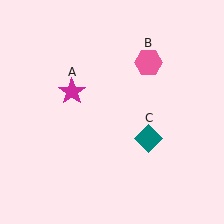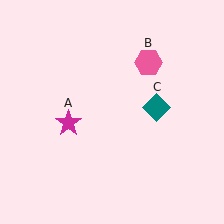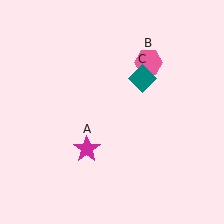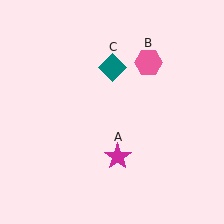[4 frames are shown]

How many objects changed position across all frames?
2 objects changed position: magenta star (object A), teal diamond (object C).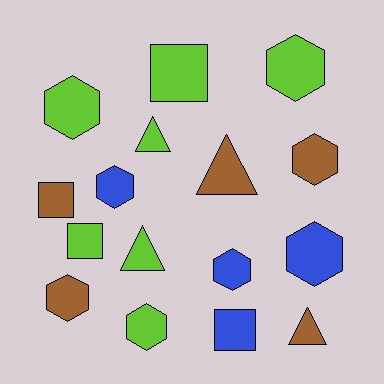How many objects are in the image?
There are 16 objects.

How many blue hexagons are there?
There are 3 blue hexagons.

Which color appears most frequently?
Lime, with 7 objects.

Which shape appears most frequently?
Hexagon, with 8 objects.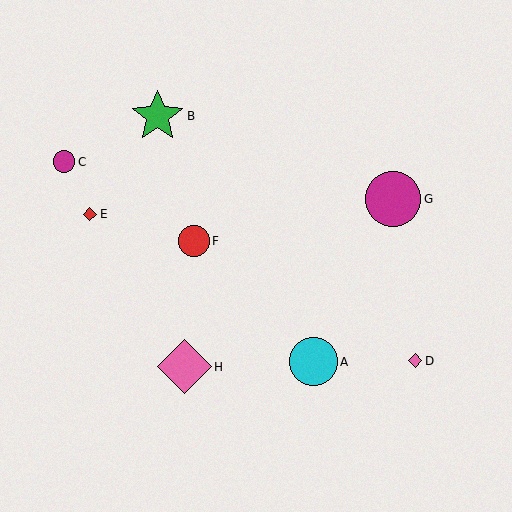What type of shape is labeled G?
Shape G is a magenta circle.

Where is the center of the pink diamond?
The center of the pink diamond is at (184, 367).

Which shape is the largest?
The magenta circle (labeled G) is the largest.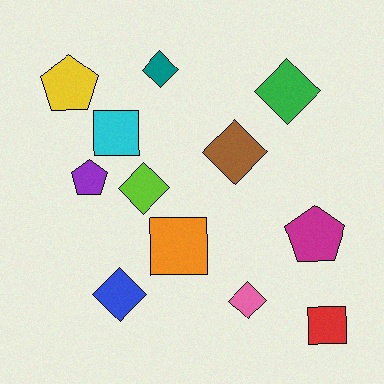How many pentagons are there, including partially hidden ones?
There are 3 pentagons.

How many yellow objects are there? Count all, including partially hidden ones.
There is 1 yellow object.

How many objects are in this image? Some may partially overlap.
There are 12 objects.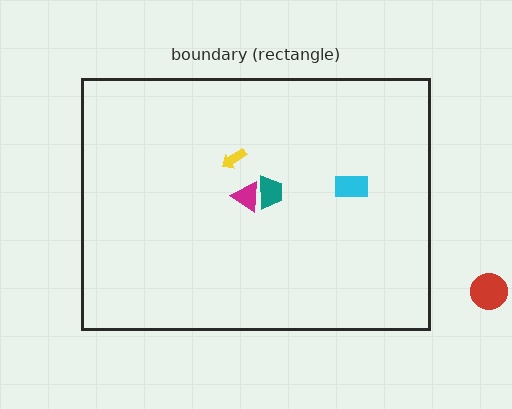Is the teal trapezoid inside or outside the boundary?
Inside.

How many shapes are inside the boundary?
4 inside, 1 outside.